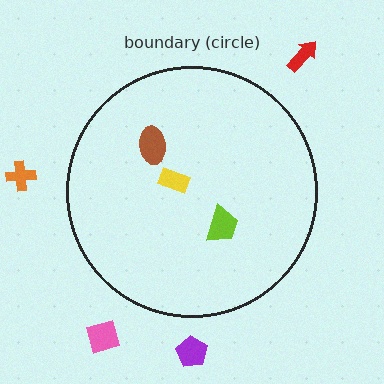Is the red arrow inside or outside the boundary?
Outside.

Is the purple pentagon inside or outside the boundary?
Outside.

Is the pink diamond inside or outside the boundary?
Outside.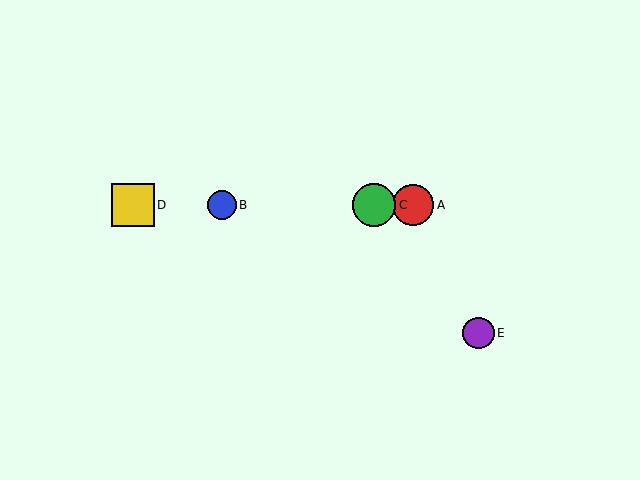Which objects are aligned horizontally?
Objects A, B, C, D are aligned horizontally.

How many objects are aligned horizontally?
4 objects (A, B, C, D) are aligned horizontally.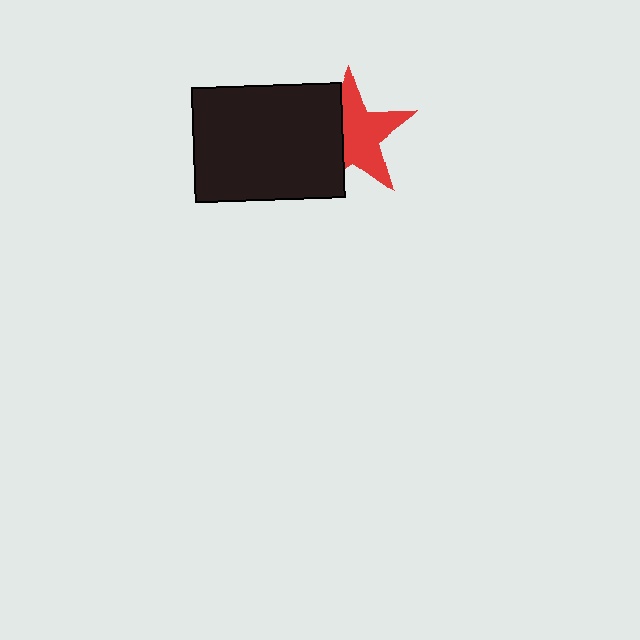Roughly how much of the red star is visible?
About half of it is visible (roughly 62%).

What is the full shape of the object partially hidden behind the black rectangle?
The partially hidden object is a red star.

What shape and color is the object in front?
The object in front is a black rectangle.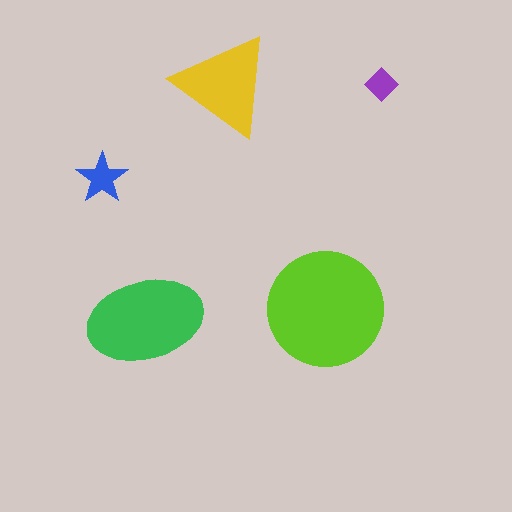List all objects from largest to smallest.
The lime circle, the green ellipse, the yellow triangle, the blue star, the purple diamond.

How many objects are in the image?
There are 5 objects in the image.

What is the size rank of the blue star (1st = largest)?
4th.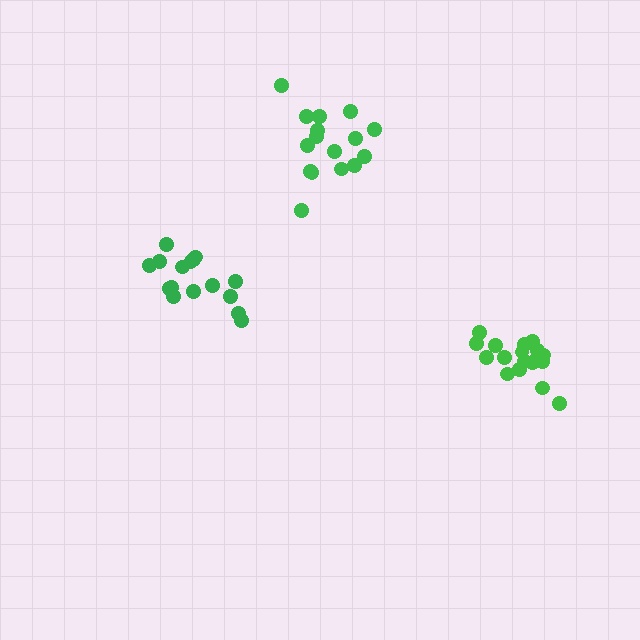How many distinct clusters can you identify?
There are 3 distinct clusters.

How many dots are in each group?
Group 1: 16 dots, Group 2: 16 dots, Group 3: 17 dots (49 total).